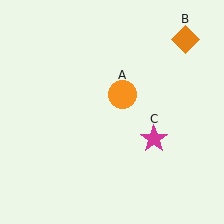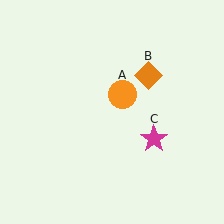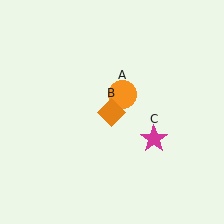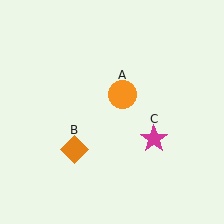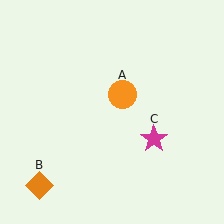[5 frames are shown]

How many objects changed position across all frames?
1 object changed position: orange diamond (object B).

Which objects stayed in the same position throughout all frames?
Orange circle (object A) and magenta star (object C) remained stationary.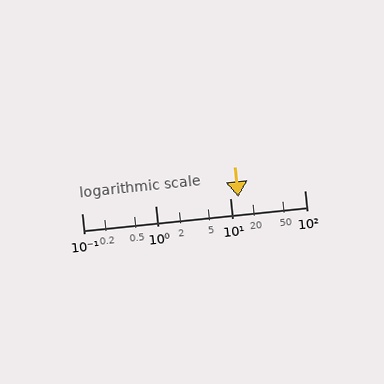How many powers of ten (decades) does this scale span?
The scale spans 3 decades, from 0.1 to 100.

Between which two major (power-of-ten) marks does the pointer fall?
The pointer is between 10 and 100.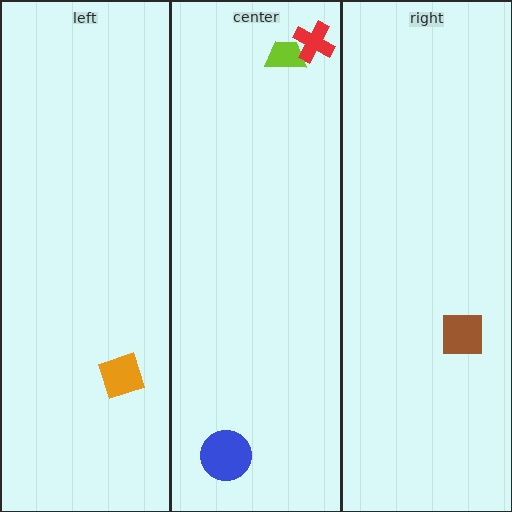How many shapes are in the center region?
3.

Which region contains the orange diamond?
The left region.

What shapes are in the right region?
The brown square.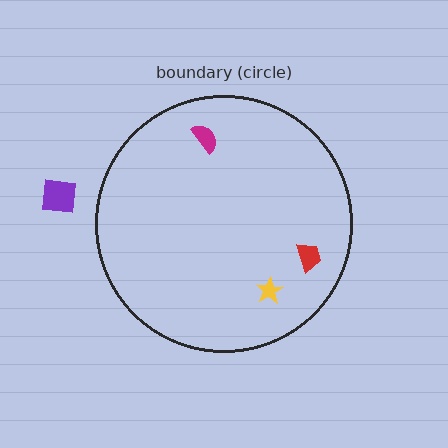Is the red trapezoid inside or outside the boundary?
Inside.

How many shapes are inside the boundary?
3 inside, 1 outside.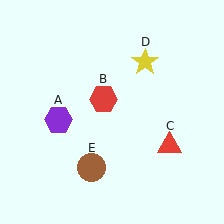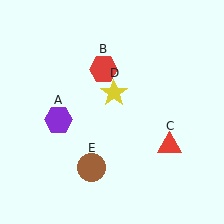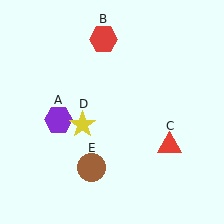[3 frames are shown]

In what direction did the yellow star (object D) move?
The yellow star (object D) moved down and to the left.